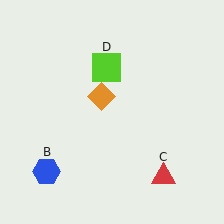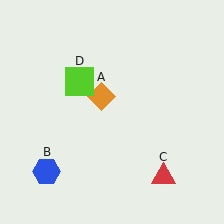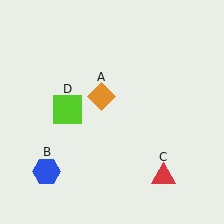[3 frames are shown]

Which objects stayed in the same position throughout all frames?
Orange diamond (object A) and blue hexagon (object B) and red triangle (object C) remained stationary.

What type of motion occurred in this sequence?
The lime square (object D) rotated counterclockwise around the center of the scene.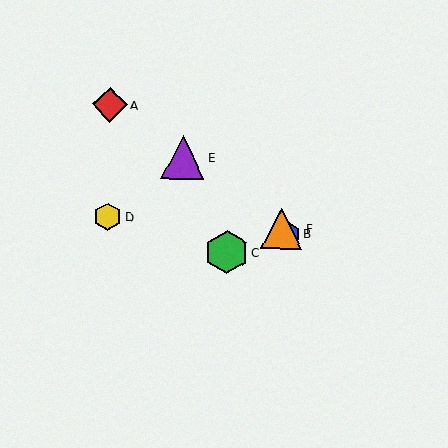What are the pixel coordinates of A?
Object A is at (110, 105).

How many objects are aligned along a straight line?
4 objects (A, B, E, F) are aligned along a straight line.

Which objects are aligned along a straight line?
Objects A, B, E, F are aligned along a straight line.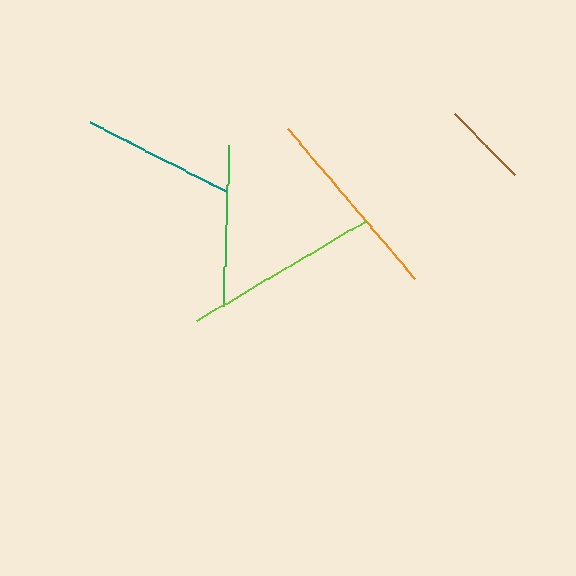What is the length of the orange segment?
The orange segment is approximately 197 pixels long.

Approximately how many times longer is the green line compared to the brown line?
The green line is approximately 1.9 times the length of the brown line.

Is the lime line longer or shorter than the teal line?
The lime line is longer than the teal line.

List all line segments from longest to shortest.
From longest to shortest: orange, lime, green, teal, brown.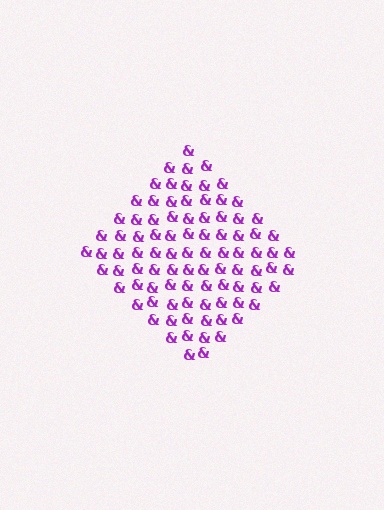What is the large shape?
The large shape is a diamond.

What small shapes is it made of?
It is made of small ampersands.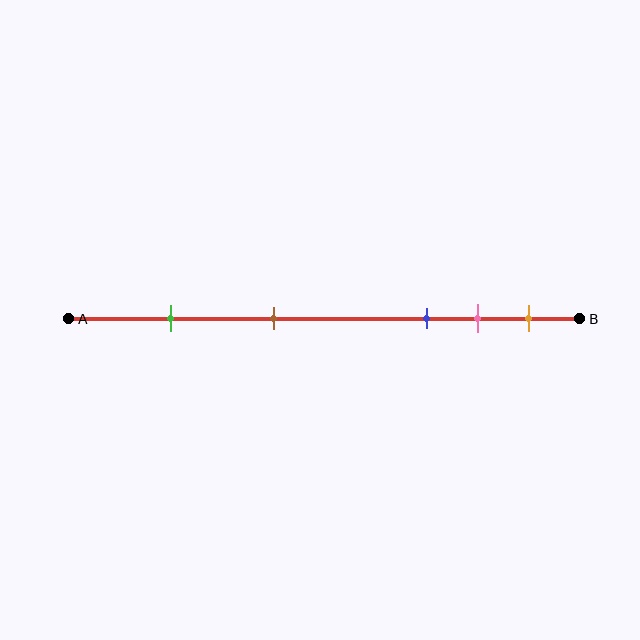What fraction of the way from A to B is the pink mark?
The pink mark is approximately 80% (0.8) of the way from A to B.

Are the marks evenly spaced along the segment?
No, the marks are not evenly spaced.